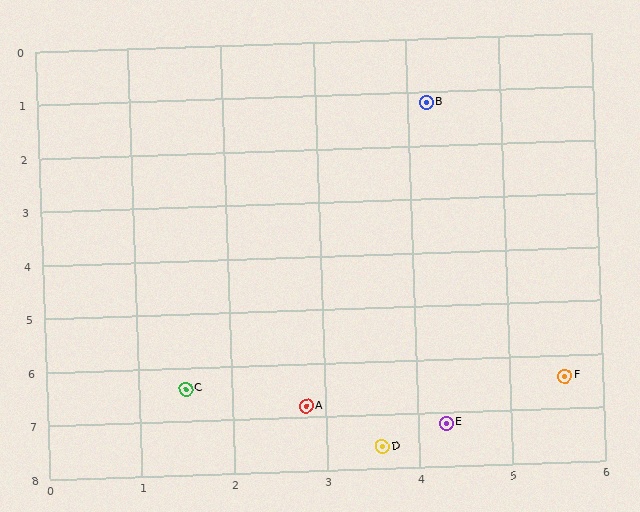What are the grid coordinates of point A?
Point A is at approximately (2.8, 6.8).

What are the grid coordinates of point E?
Point E is at approximately (4.3, 7.2).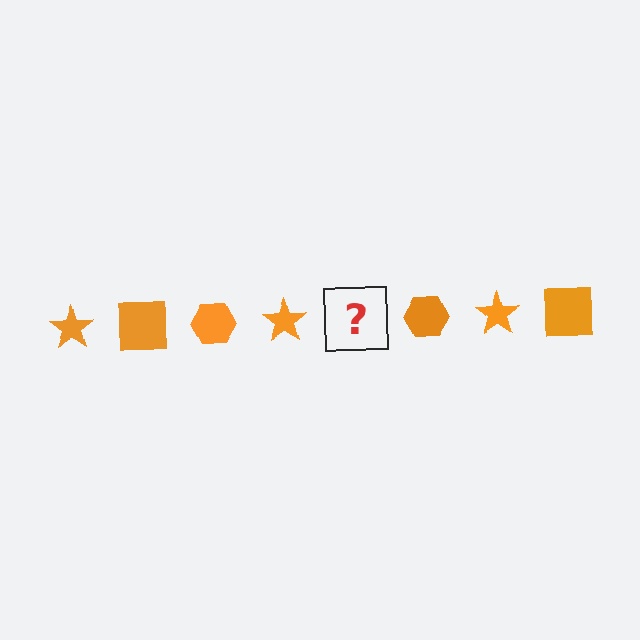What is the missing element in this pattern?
The missing element is an orange square.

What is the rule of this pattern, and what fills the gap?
The rule is that the pattern cycles through star, square, hexagon shapes in orange. The gap should be filled with an orange square.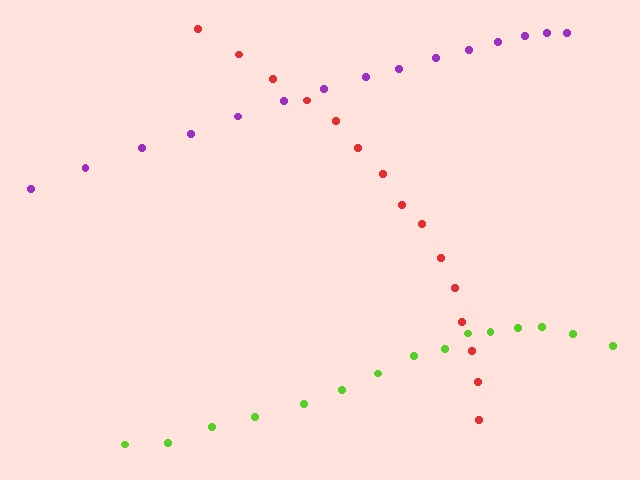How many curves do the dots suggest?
There are 3 distinct paths.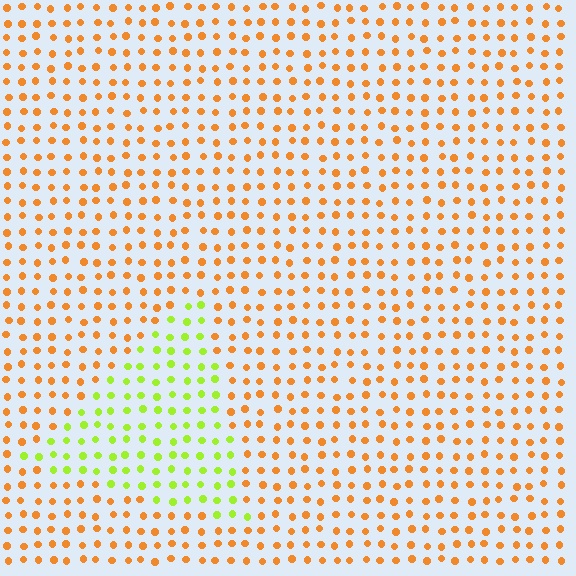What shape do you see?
I see a triangle.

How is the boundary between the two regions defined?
The boundary is defined purely by a slight shift in hue (about 57 degrees). Spacing, size, and orientation are identical on both sides.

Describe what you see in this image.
The image is filled with small orange elements in a uniform arrangement. A triangle-shaped region is visible where the elements are tinted to a slightly different hue, forming a subtle color boundary.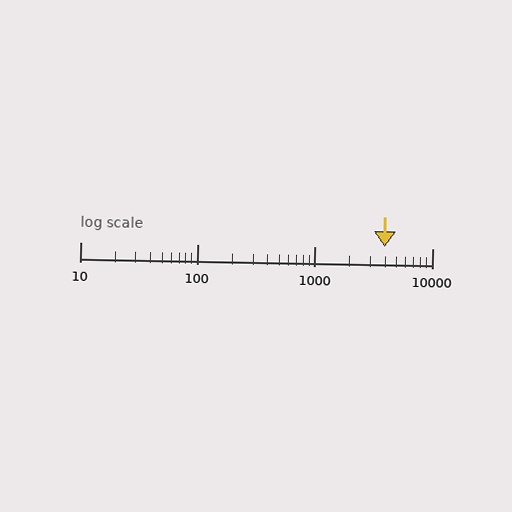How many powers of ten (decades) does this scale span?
The scale spans 3 decades, from 10 to 10000.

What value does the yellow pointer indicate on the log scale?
The pointer indicates approximately 3900.